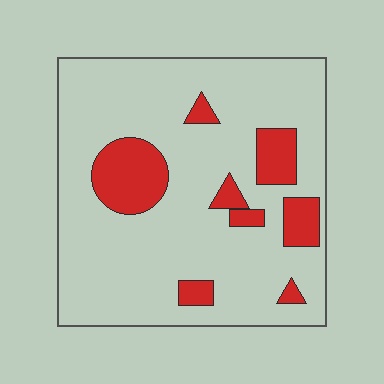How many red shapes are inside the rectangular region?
8.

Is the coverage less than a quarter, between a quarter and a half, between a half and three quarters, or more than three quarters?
Less than a quarter.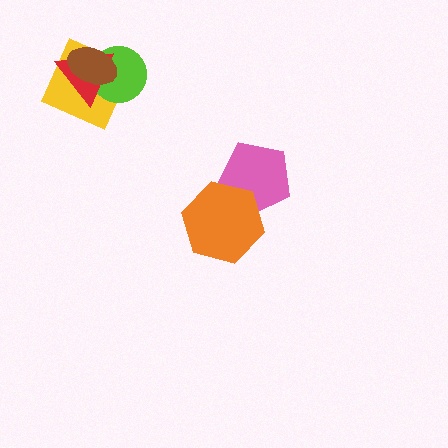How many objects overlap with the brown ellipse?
3 objects overlap with the brown ellipse.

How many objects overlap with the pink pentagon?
1 object overlaps with the pink pentagon.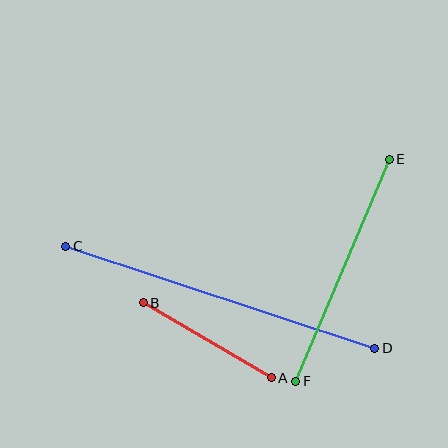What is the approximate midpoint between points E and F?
The midpoint is at approximately (342, 270) pixels.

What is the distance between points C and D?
The distance is approximately 325 pixels.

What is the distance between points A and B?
The distance is approximately 149 pixels.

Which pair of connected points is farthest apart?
Points C and D are farthest apart.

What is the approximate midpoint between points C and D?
The midpoint is at approximately (220, 297) pixels.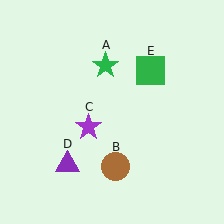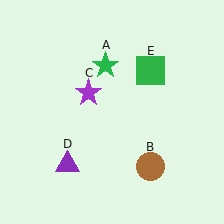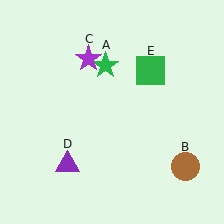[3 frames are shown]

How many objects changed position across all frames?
2 objects changed position: brown circle (object B), purple star (object C).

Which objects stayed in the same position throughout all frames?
Green star (object A) and purple triangle (object D) and green square (object E) remained stationary.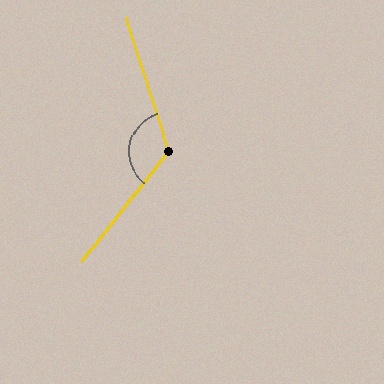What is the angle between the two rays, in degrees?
Approximately 124 degrees.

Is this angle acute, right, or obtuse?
It is obtuse.